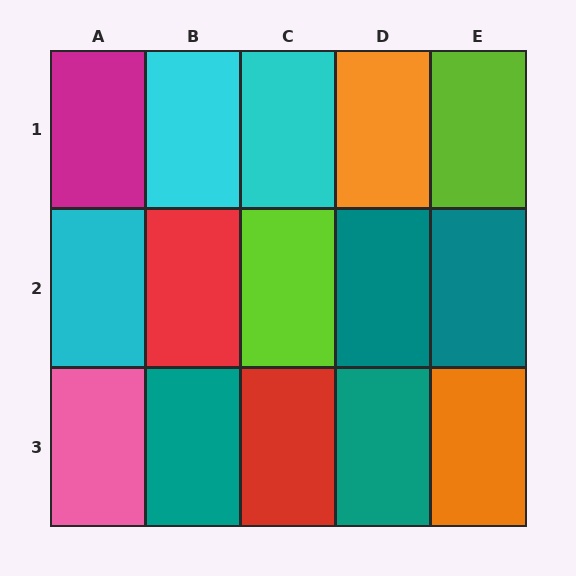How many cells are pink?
1 cell is pink.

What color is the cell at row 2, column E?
Teal.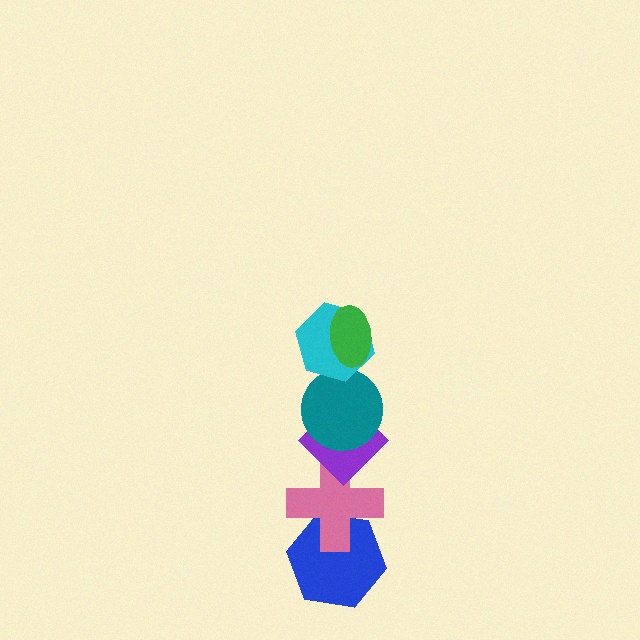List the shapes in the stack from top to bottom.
From top to bottom: the green ellipse, the cyan hexagon, the teal circle, the purple diamond, the pink cross, the blue hexagon.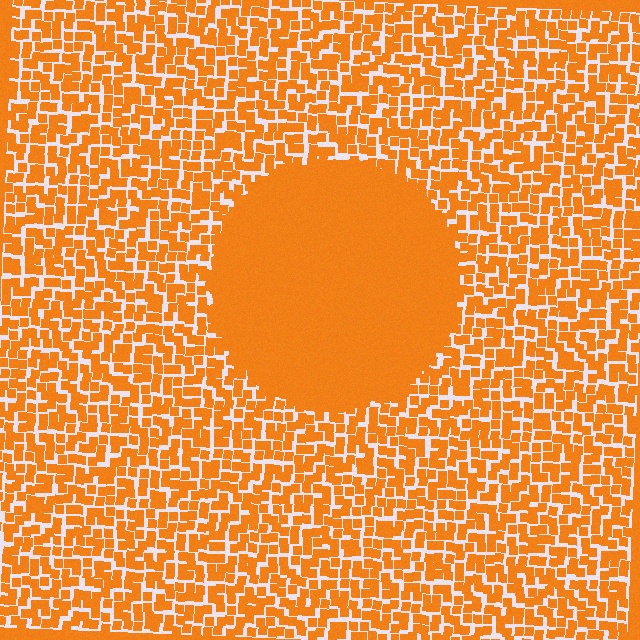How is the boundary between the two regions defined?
The boundary is defined by a change in element density (approximately 2.6x ratio). All elements are the same color, size, and shape.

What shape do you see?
I see a circle.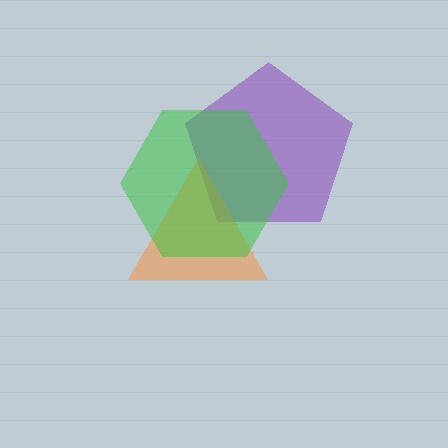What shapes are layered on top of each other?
The layered shapes are: a purple pentagon, an orange triangle, a green hexagon.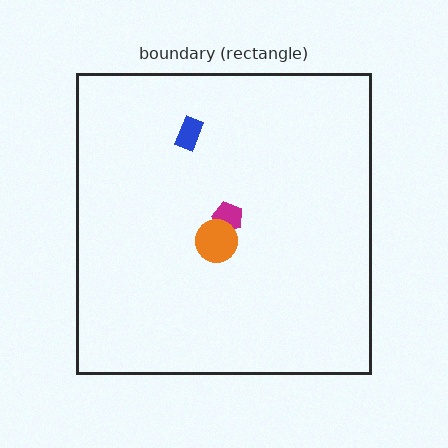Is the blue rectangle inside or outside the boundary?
Inside.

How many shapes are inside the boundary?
3 inside, 0 outside.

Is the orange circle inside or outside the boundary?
Inside.